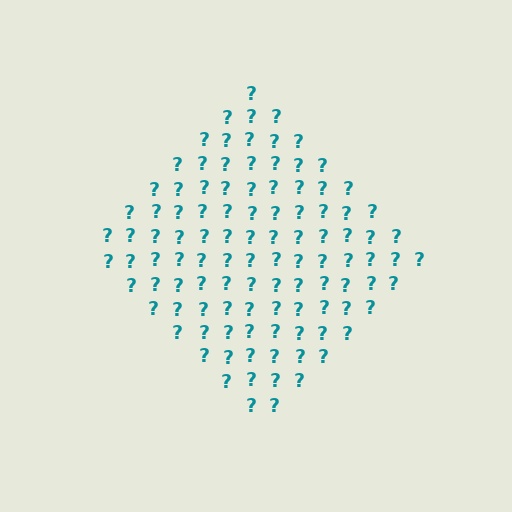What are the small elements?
The small elements are question marks.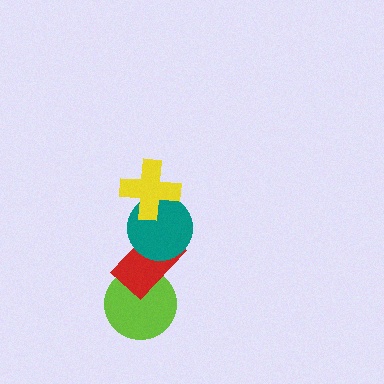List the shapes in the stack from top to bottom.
From top to bottom: the yellow cross, the teal circle, the red rectangle, the lime circle.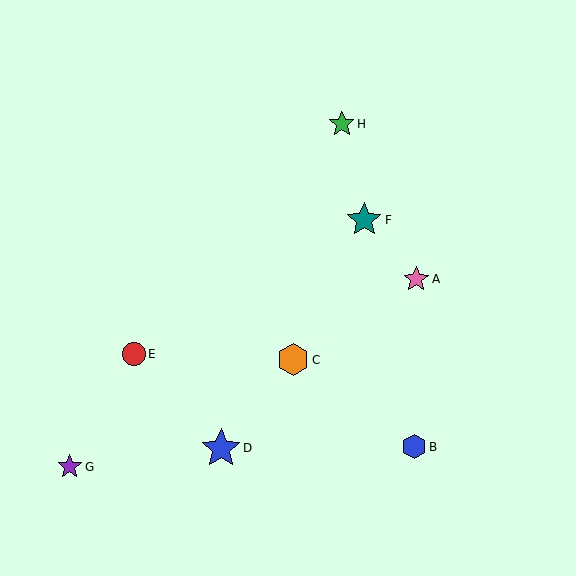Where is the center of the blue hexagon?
The center of the blue hexagon is at (414, 447).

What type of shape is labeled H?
Shape H is a green star.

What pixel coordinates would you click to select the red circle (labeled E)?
Click at (134, 354) to select the red circle E.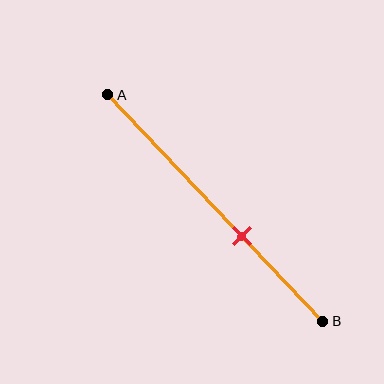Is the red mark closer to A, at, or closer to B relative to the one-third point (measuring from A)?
The red mark is closer to point B than the one-third point of segment AB.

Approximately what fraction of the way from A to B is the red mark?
The red mark is approximately 65% of the way from A to B.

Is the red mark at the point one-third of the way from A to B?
No, the mark is at about 65% from A, not at the 33% one-third point.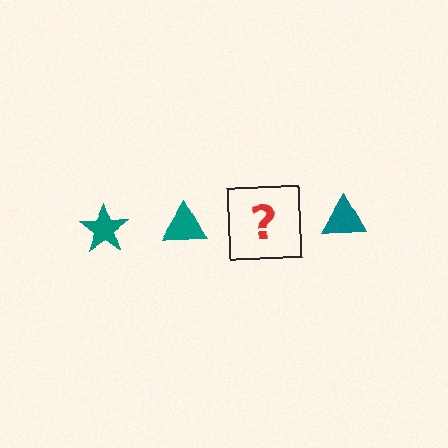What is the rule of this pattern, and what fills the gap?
The rule is that the pattern cycles through star, triangle shapes in teal. The gap should be filled with a teal star.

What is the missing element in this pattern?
The missing element is a teal star.